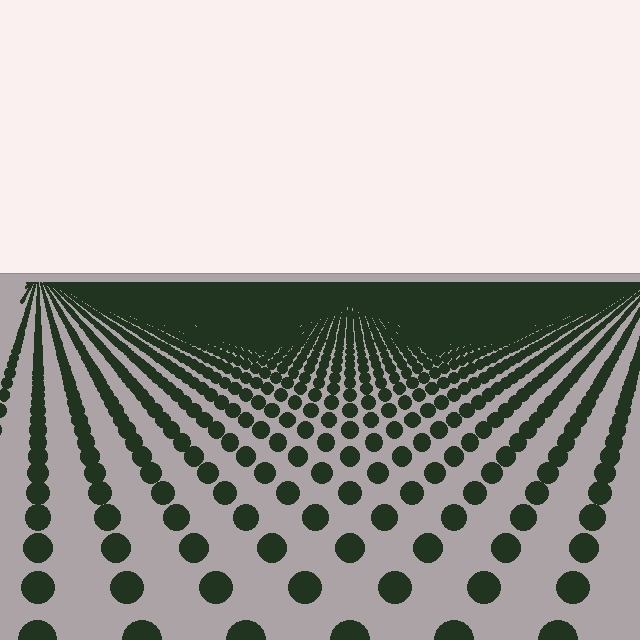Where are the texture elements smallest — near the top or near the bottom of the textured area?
Near the top.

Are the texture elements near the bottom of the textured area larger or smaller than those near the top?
Larger. Near the bottom, elements are closer to the viewer and appear at a bigger on-screen size.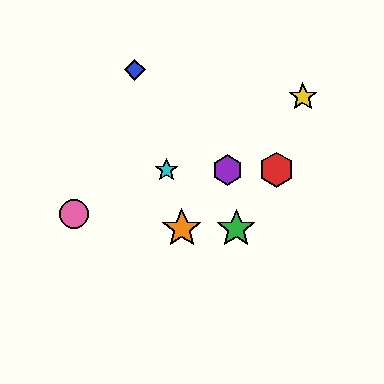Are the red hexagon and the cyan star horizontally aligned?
Yes, both are at y≈170.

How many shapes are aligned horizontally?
3 shapes (the red hexagon, the purple hexagon, the cyan star) are aligned horizontally.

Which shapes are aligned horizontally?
The red hexagon, the purple hexagon, the cyan star are aligned horizontally.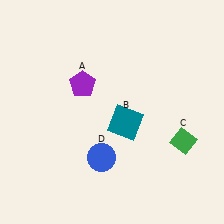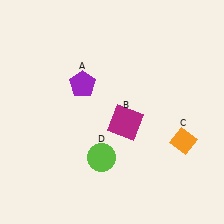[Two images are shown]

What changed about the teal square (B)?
In Image 1, B is teal. In Image 2, it changed to magenta.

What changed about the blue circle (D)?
In Image 1, D is blue. In Image 2, it changed to lime.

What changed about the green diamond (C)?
In Image 1, C is green. In Image 2, it changed to orange.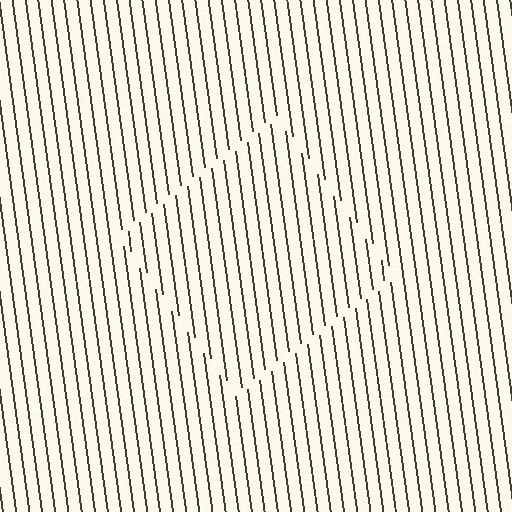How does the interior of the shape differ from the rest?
The interior of the shape contains the same grating, shifted by half a period — the contour is defined by the phase discontinuity where line-ends from the inner and outer gratings abut.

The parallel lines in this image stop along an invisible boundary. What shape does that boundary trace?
An illusory square. The interior of the shape contains the same grating, shifted by half a period — the contour is defined by the phase discontinuity where line-ends from the inner and outer gratings abut.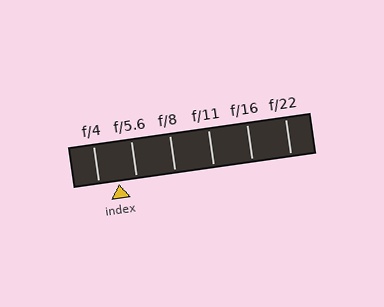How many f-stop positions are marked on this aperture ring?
There are 6 f-stop positions marked.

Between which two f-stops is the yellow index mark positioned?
The index mark is between f/4 and f/5.6.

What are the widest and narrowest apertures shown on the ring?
The widest aperture shown is f/4 and the narrowest is f/22.